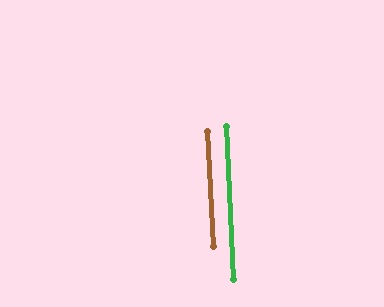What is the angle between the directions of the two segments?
Approximately 0 degrees.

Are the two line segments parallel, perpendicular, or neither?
Parallel — their directions differ by only 0.3°.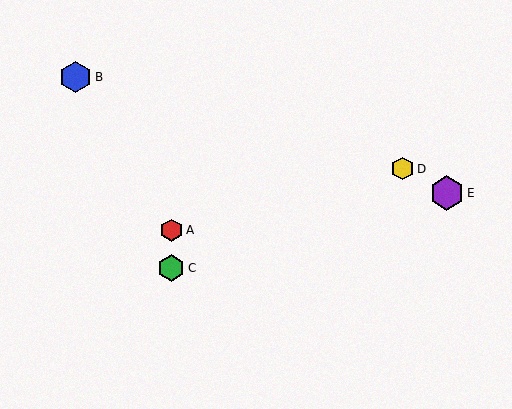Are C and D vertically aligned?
No, C is at x≈171 and D is at x≈402.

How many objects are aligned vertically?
2 objects (A, C) are aligned vertically.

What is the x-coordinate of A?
Object A is at x≈171.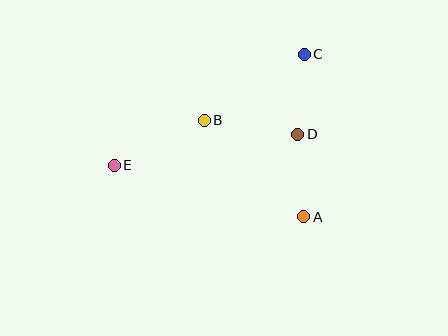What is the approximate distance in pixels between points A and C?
The distance between A and C is approximately 162 pixels.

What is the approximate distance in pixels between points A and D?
The distance between A and D is approximately 83 pixels.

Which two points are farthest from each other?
Points C and E are farthest from each other.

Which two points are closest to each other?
Points C and D are closest to each other.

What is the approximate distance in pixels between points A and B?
The distance between A and B is approximately 139 pixels.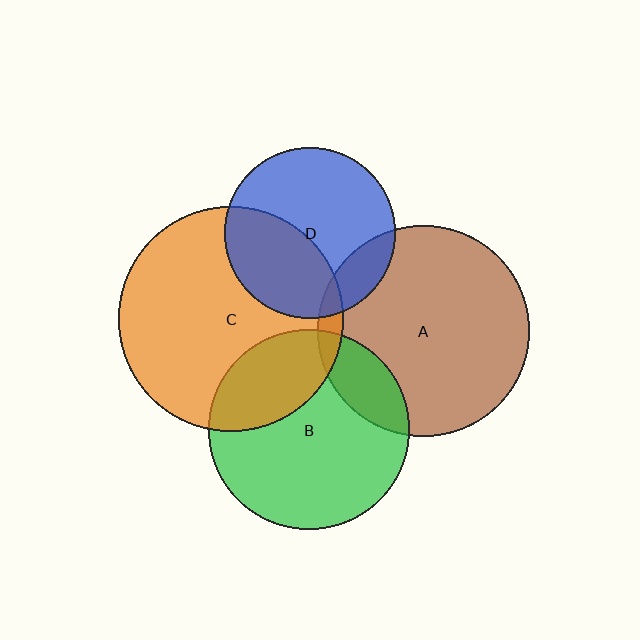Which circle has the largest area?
Circle C (orange).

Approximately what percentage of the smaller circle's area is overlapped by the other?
Approximately 5%.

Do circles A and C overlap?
Yes.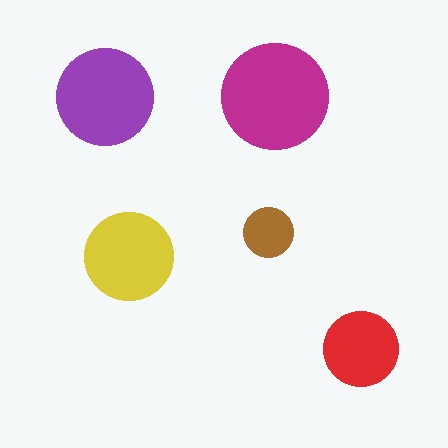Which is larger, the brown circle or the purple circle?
The purple one.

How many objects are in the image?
There are 5 objects in the image.